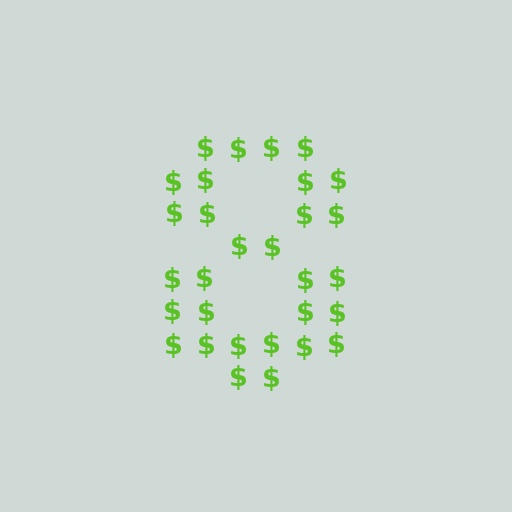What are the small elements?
The small elements are dollar signs.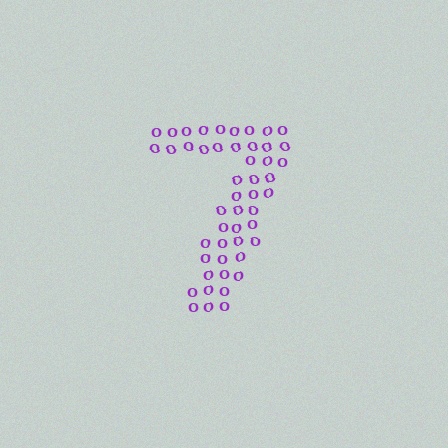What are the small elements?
The small elements are letter O's.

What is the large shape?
The large shape is the digit 7.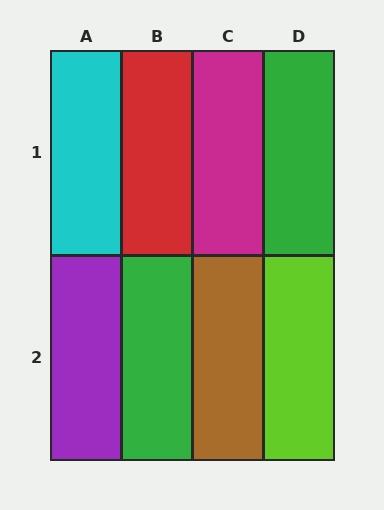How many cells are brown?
1 cell is brown.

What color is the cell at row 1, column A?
Cyan.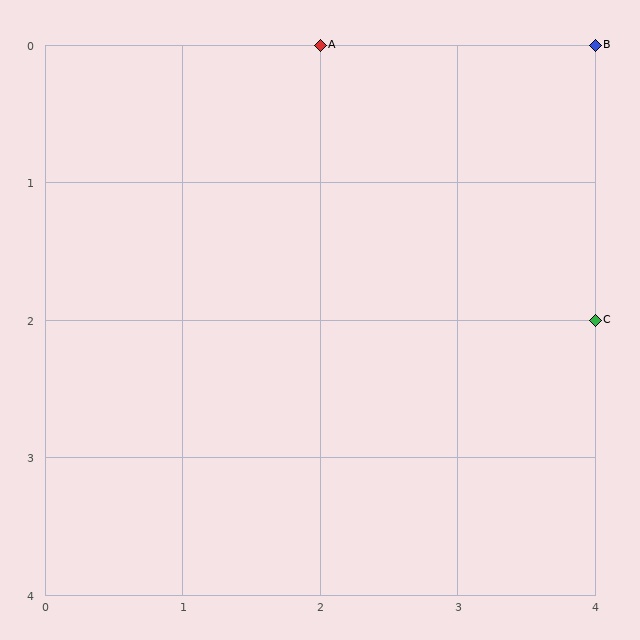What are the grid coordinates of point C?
Point C is at grid coordinates (4, 2).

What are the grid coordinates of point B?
Point B is at grid coordinates (4, 0).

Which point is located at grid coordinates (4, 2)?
Point C is at (4, 2).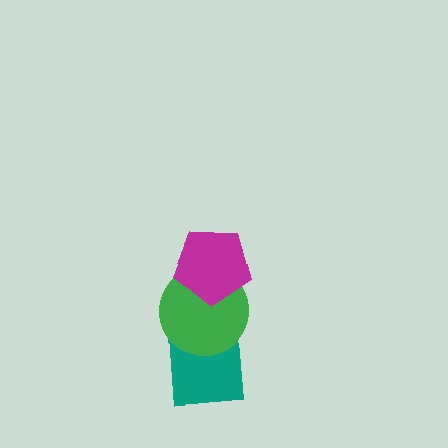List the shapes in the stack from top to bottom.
From top to bottom: the magenta pentagon, the green circle, the teal square.